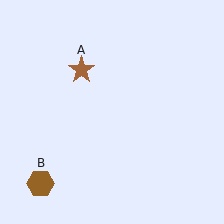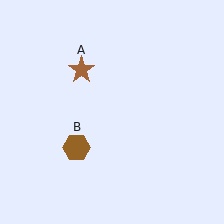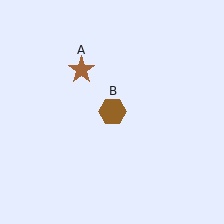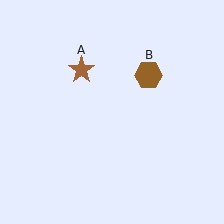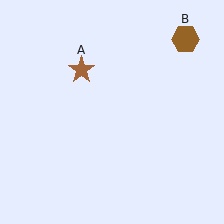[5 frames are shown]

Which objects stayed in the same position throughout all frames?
Brown star (object A) remained stationary.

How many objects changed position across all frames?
1 object changed position: brown hexagon (object B).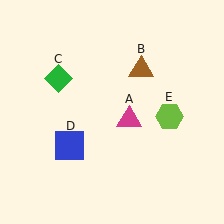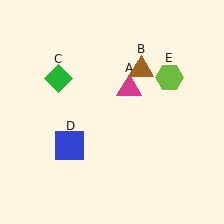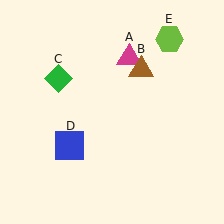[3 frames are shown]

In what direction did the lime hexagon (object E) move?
The lime hexagon (object E) moved up.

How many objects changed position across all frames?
2 objects changed position: magenta triangle (object A), lime hexagon (object E).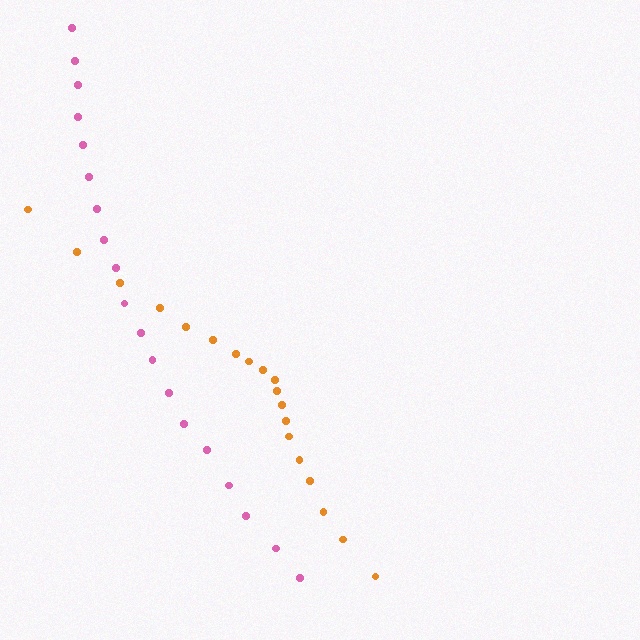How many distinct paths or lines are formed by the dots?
There are 2 distinct paths.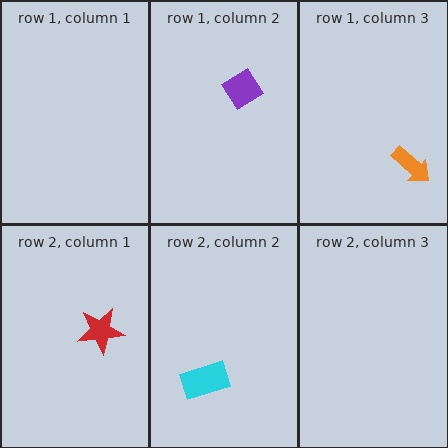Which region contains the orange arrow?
The row 1, column 3 region.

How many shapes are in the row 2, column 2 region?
1.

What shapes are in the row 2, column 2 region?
The cyan rectangle.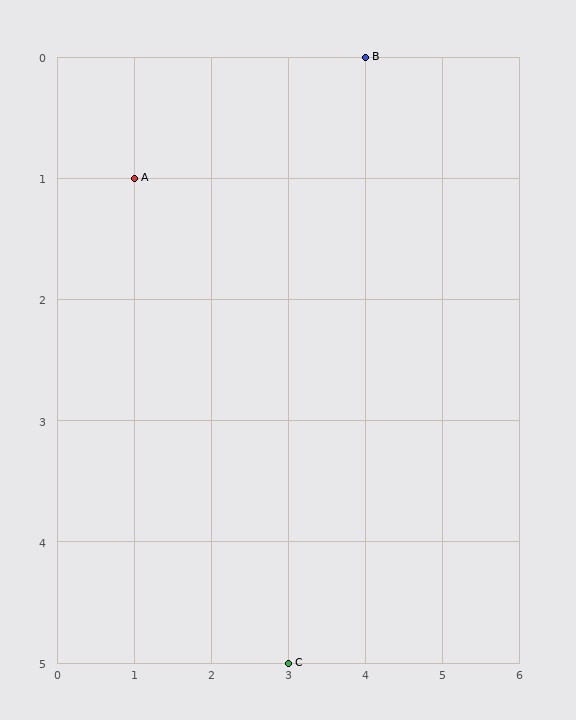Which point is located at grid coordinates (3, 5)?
Point C is at (3, 5).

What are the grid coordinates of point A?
Point A is at grid coordinates (1, 1).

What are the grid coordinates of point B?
Point B is at grid coordinates (4, 0).